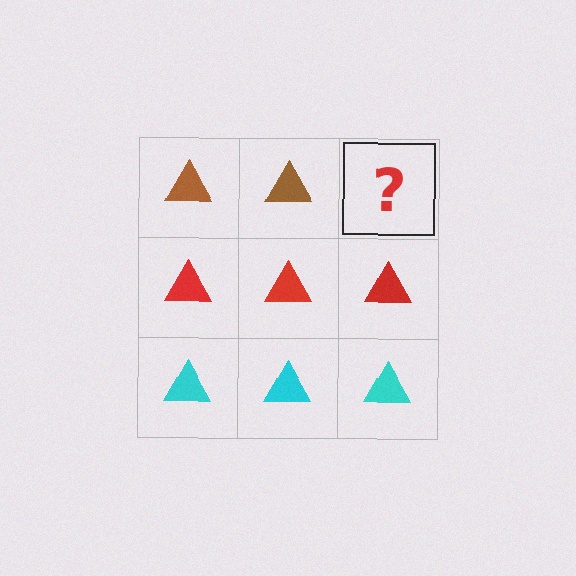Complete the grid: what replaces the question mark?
The question mark should be replaced with a brown triangle.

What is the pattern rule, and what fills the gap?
The rule is that each row has a consistent color. The gap should be filled with a brown triangle.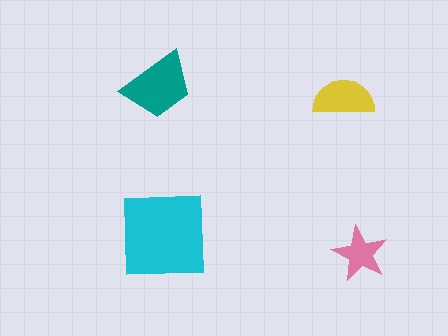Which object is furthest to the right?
The pink star is rightmost.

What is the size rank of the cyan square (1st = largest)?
1st.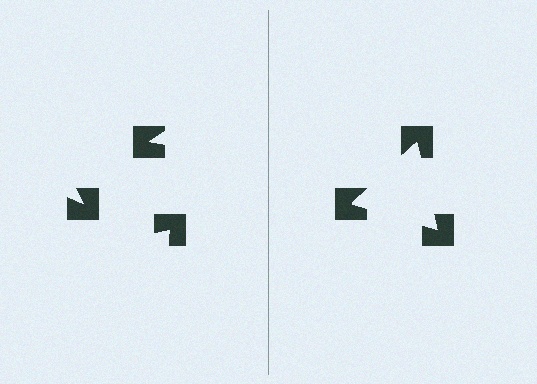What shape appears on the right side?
An illusory triangle.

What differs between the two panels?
The notched squares are positioned identically on both sides; only the wedge orientations differ. On the right they align to a triangle; on the left they are misaligned.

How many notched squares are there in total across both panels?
6 — 3 on each side.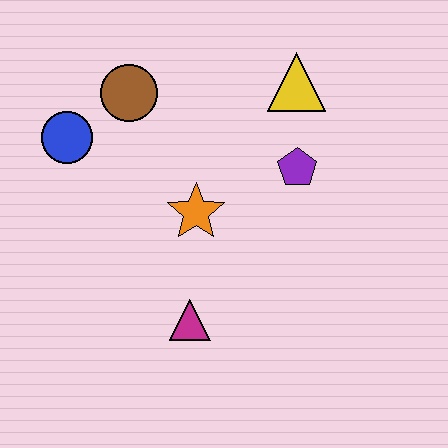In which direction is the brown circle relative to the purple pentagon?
The brown circle is to the left of the purple pentagon.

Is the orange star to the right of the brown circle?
Yes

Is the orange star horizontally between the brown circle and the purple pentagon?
Yes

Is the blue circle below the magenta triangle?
No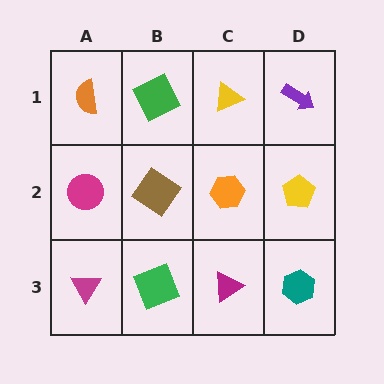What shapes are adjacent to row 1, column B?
A brown diamond (row 2, column B), an orange semicircle (row 1, column A), a yellow triangle (row 1, column C).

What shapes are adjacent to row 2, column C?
A yellow triangle (row 1, column C), a magenta triangle (row 3, column C), a brown diamond (row 2, column B), a yellow pentagon (row 2, column D).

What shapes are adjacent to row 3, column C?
An orange hexagon (row 2, column C), a green square (row 3, column B), a teal hexagon (row 3, column D).